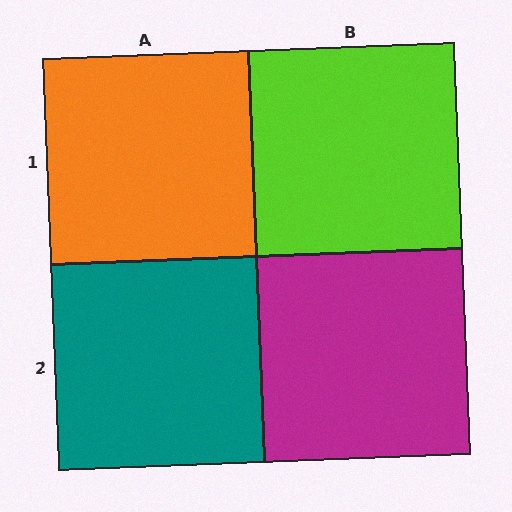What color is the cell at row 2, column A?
Teal.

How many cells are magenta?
1 cell is magenta.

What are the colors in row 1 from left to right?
Orange, lime.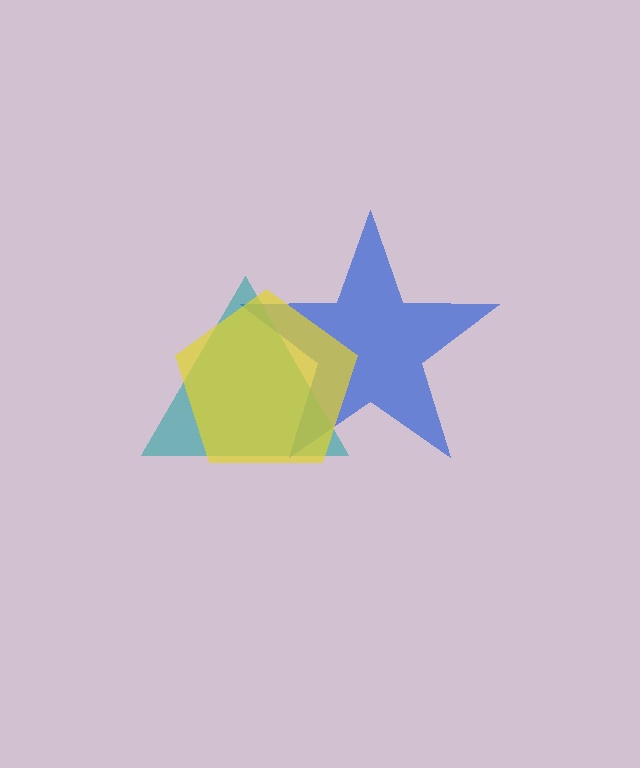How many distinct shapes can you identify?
There are 3 distinct shapes: a blue star, a teal triangle, a yellow pentagon.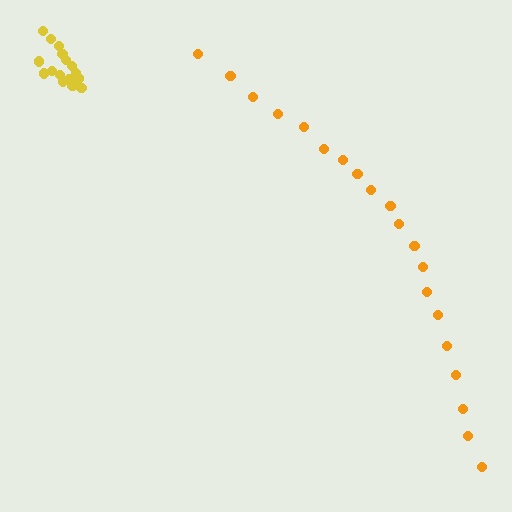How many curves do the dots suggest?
There are 2 distinct paths.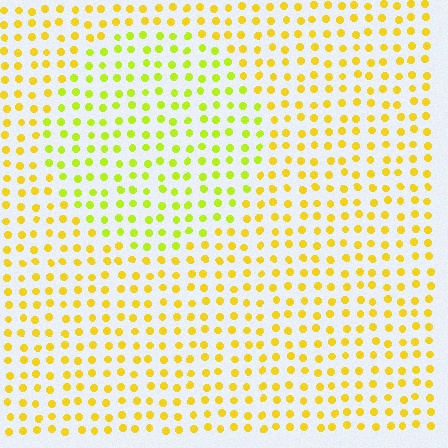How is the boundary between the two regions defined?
The boundary is defined purely by a slight shift in hue (about 27 degrees). Spacing, size, and orientation are identical on both sides.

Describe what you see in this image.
The image is filled with small yellow elements in a uniform arrangement. A circle-shaped region is visible where the elements are tinted to a slightly different hue, forming a subtle color boundary.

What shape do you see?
I see a circle.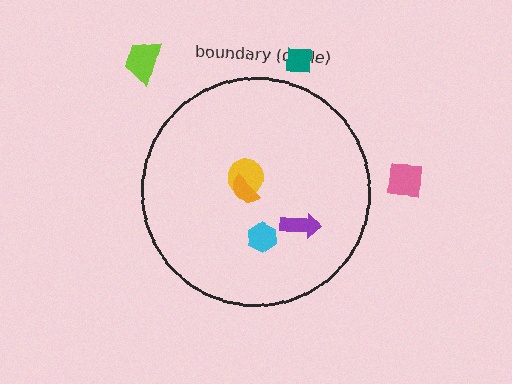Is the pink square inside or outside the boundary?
Outside.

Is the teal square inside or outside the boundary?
Outside.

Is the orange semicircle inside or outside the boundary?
Inside.